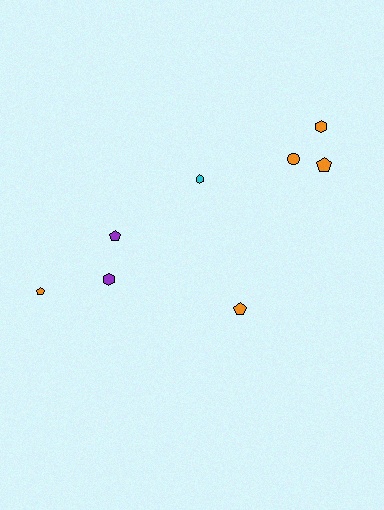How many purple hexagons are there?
There is 1 purple hexagon.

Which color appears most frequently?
Orange, with 5 objects.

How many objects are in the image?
There are 8 objects.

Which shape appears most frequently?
Pentagon, with 4 objects.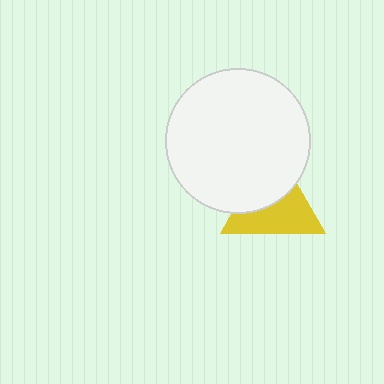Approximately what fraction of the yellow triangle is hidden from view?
Roughly 46% of the yellow triangle is hidden behind the white circle.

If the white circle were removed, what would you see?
You would see the complete yellow triangle.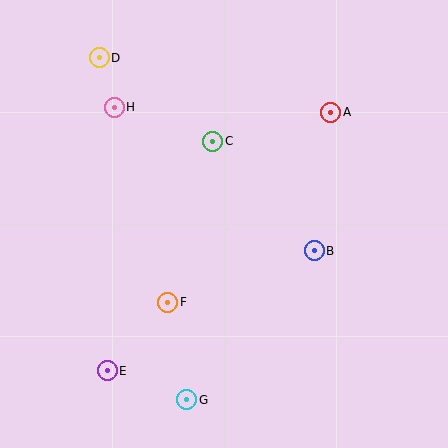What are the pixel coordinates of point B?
Point B is at (314, 251).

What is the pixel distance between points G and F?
The distance between G and F is 99 pixels.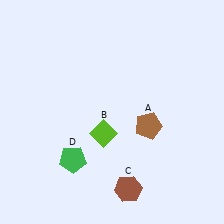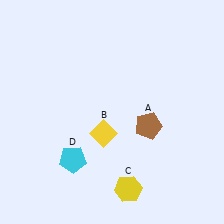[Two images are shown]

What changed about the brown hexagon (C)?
In Image 1, C is brown. In Image 2, it changed to yellow.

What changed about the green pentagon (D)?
In Image 1, D is green. In Image 2, it changed to cyan.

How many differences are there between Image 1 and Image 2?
There are 3 differences between the two images.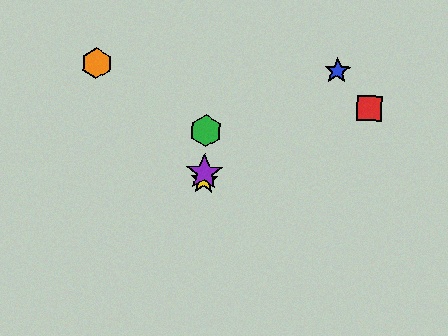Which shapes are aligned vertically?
The green hexagon, the yellow star, the purple star are aligned vertically.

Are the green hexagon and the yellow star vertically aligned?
Yes, both are at x≈206.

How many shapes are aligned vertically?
3 shapes (the green hexagon, the yellow star, the purple star) are aligned vertically.